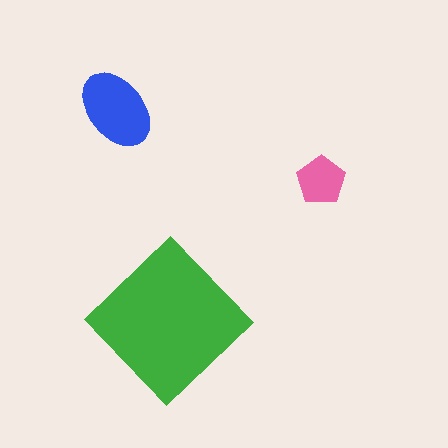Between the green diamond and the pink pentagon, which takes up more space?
The green diamond.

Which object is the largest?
The green diamond.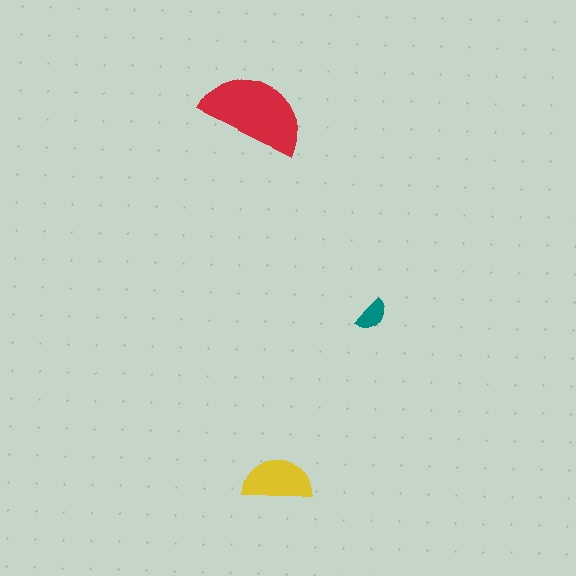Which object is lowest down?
The yellow semicircle is bottommost.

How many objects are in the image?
There are 3 objects in the image.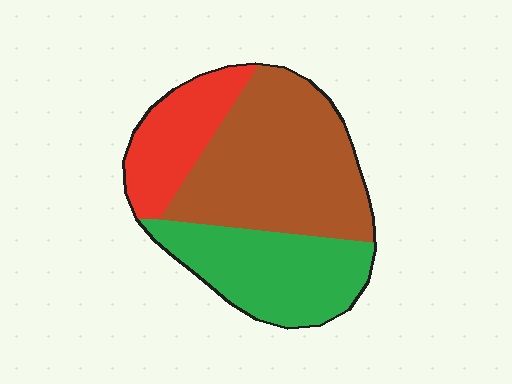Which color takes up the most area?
Brown, at roughly 50%.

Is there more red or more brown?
Brown.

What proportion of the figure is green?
Green covers 32% of the figure.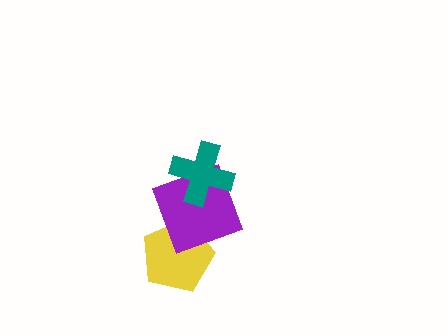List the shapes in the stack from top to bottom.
From top to bottom: the teal cross, the purple square, the yellow pentagon.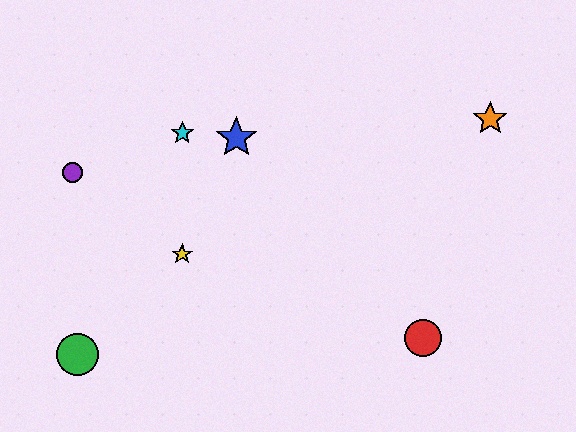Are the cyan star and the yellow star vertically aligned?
Yes, both are at x≈182.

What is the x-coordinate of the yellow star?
The yellow star is at x≈182.